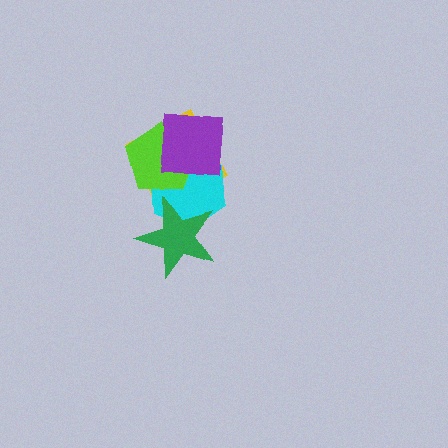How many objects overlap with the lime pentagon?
3 objects overlap with the lime pentagon.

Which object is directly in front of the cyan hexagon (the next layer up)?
The green star is directly in front of the cyan hexagon.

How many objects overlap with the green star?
1 object overlaps with the green star.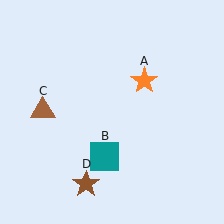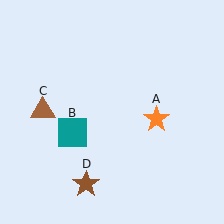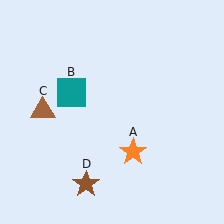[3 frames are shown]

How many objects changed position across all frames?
2 objects changed position: orange star (object A), teal square (object B).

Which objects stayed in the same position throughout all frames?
Brown triangle (object C) and brown star (object D) remained stationary.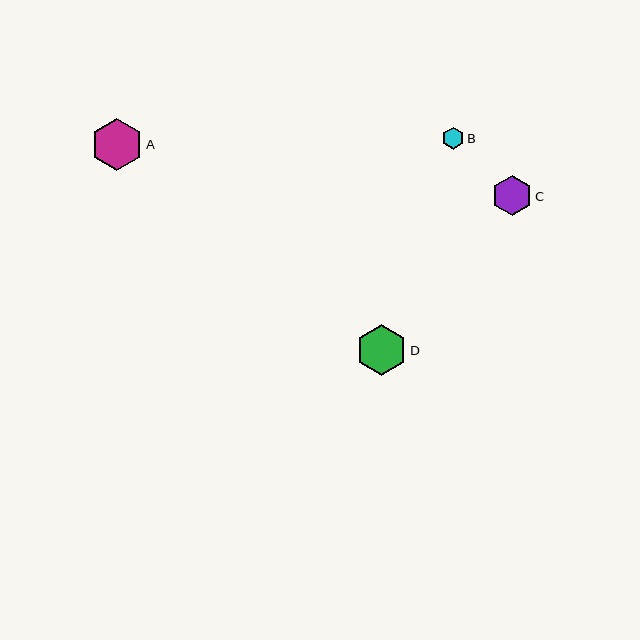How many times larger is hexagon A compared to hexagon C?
Hexagon A is approximately 1.3 times the size of hexagon C.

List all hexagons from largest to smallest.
From largest to smallest: D, A, C, B.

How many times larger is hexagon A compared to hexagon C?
Hexagon A is approximately 1.3 times the size of hexagon C.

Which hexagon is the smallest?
Hexagon B is the smallest with a size of approximately 22 pixels.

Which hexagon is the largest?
Hexagon D is the largest with a size of approximately 52 pixels.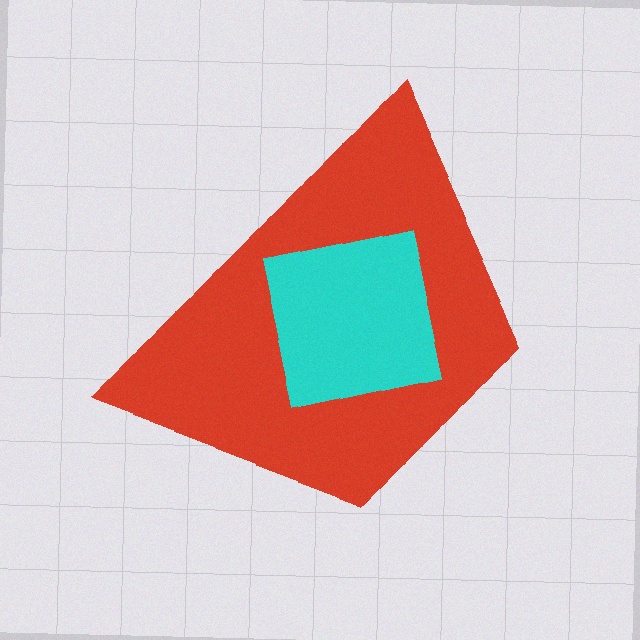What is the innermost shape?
The cyan square.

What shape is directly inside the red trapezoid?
The cyan square.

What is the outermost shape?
The red trapezoid.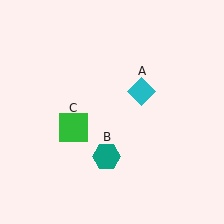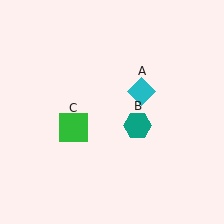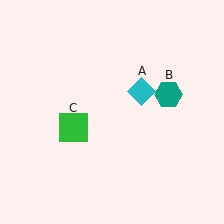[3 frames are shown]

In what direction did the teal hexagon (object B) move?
The teal hexagon (object B) moved up and to the right.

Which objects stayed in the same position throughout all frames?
Cyan diamond (object A) and green square (object C) remained stationary.